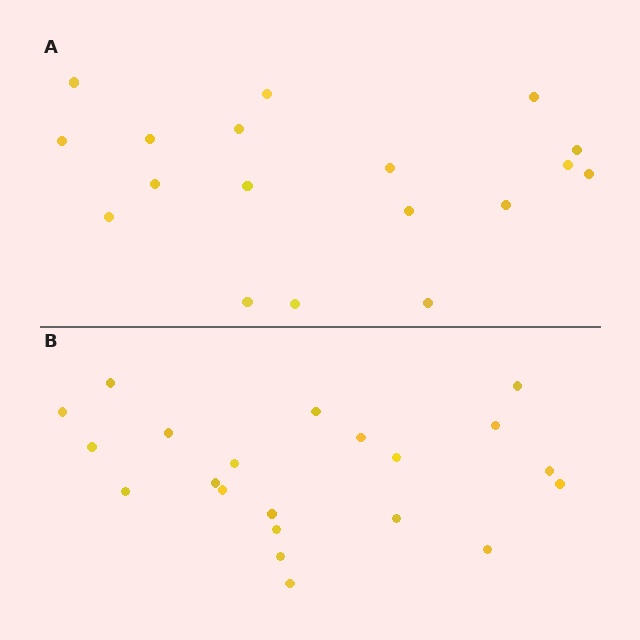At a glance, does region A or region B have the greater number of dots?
Region B (the bottom region) has more dots.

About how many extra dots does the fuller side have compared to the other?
Region B has just a few more — roughly 2 or 3 more dots than region A.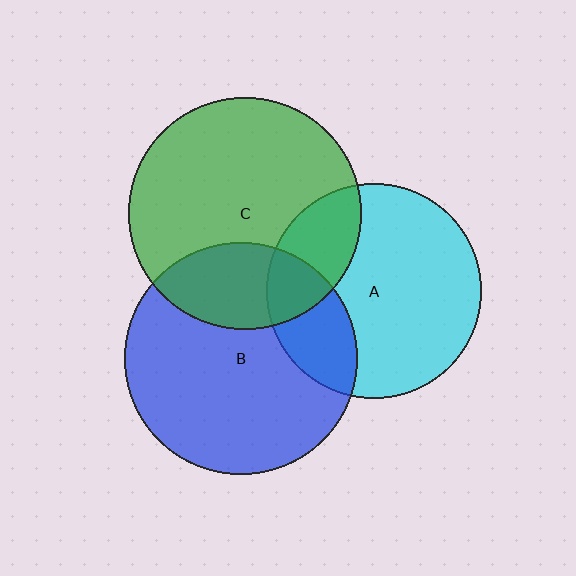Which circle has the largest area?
Circle B (blue).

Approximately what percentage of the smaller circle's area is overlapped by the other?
Approximately 25%.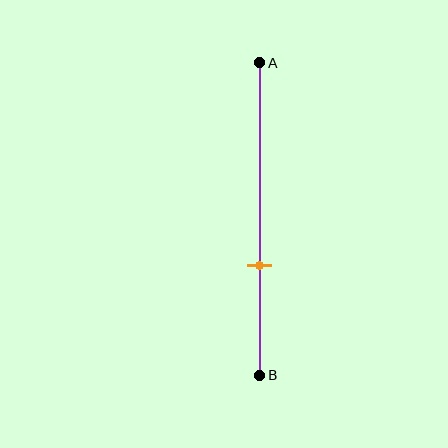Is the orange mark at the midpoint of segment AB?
No, the mark is at about 65% from A, not at the 50% midpoint.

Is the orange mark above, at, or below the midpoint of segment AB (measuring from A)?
The orange mark is below the midpoint of segment AB.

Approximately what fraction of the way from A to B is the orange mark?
The orange mark is approximately 65% of the way from A to B.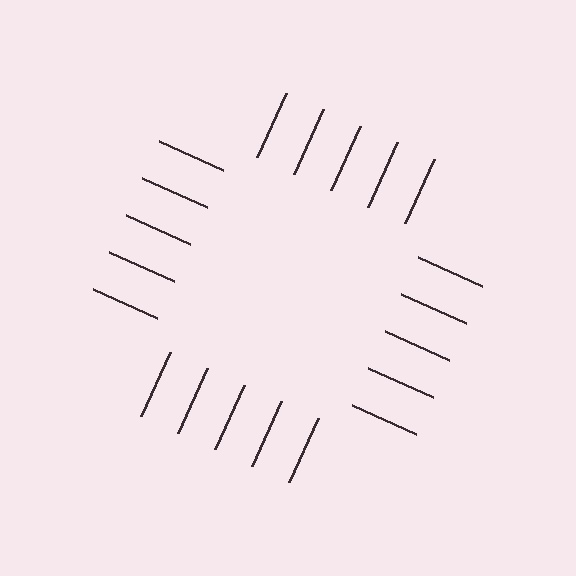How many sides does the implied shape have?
4 sides — the line-ends trace a square.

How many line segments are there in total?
20 — 5 along each of the 4 edges.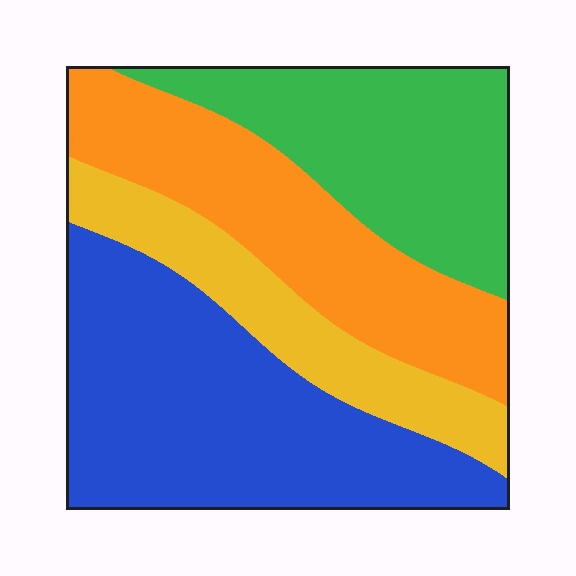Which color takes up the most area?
Blue, at roughly 35%.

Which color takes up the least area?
Yellow, at roughly 15%.